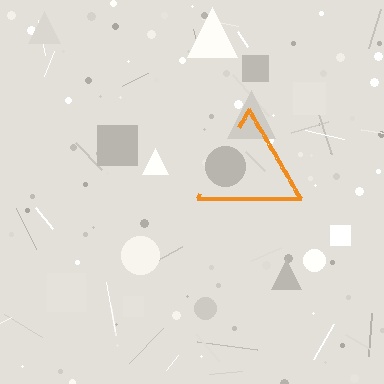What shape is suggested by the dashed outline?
The dashed outline suggests a triangle.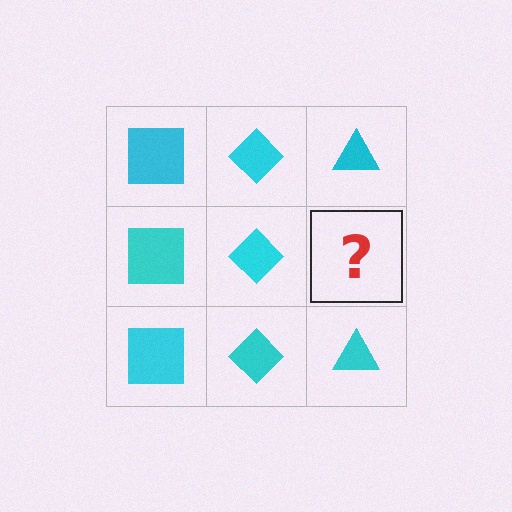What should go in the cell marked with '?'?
The missing cell should contain a cyan triangle.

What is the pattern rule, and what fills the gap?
The rule is that each column has a consistent shape. The gap should be filled with a cyan triangle.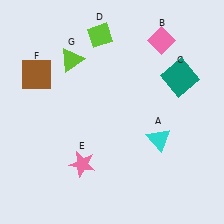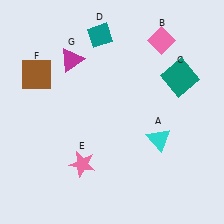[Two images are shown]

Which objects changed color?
D changed from lime to teal. G changed from lime to magenta.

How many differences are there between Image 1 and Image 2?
There are 2 differences between the two images.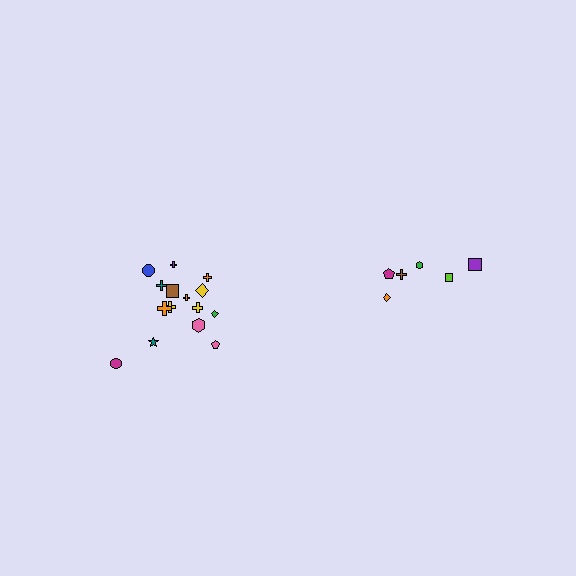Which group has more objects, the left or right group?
The left group.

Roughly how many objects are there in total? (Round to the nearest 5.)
Roughly 20 objects in total.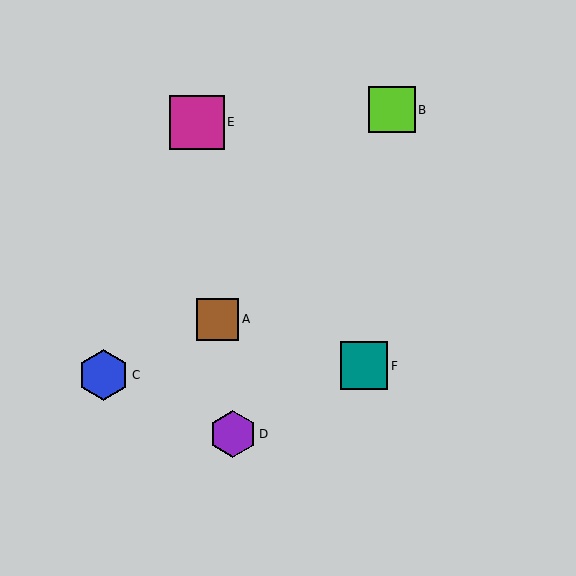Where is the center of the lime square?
The center of the lime square is at (392, 110).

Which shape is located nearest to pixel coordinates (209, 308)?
The brown square (labeled A) at (217, 319) is nearest to that location.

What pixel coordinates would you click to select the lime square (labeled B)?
Click at (392, 110) to select the lime square B.